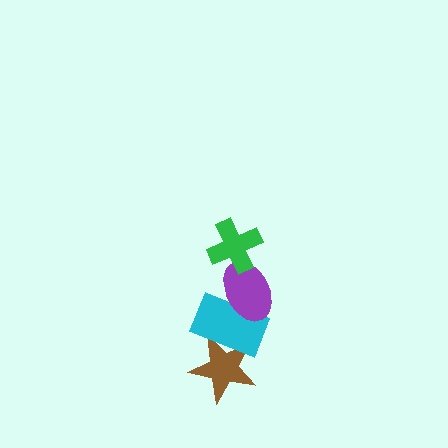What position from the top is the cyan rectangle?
The cyan rectangle is 3rd from the top.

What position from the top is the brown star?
The brown star is 4th from the top.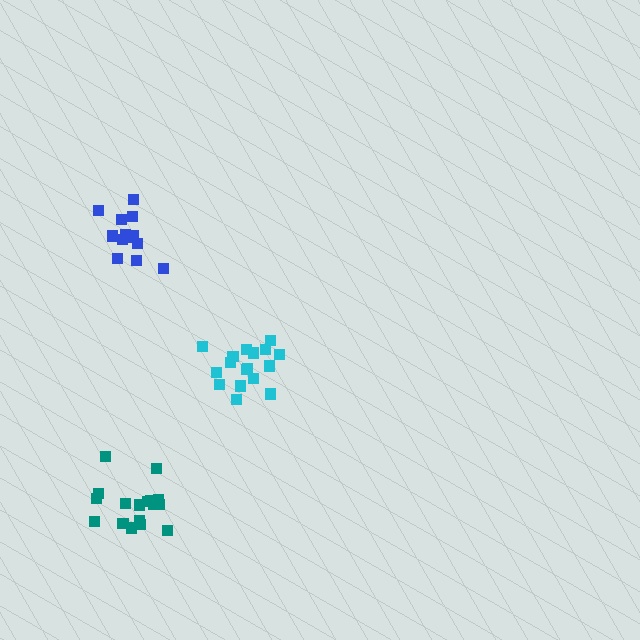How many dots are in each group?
Group 1: 13 dots, Group 2: 18 dots, Group 3: 17 dots (48 total).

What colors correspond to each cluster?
The clusters are colored: blue, cyan, teal.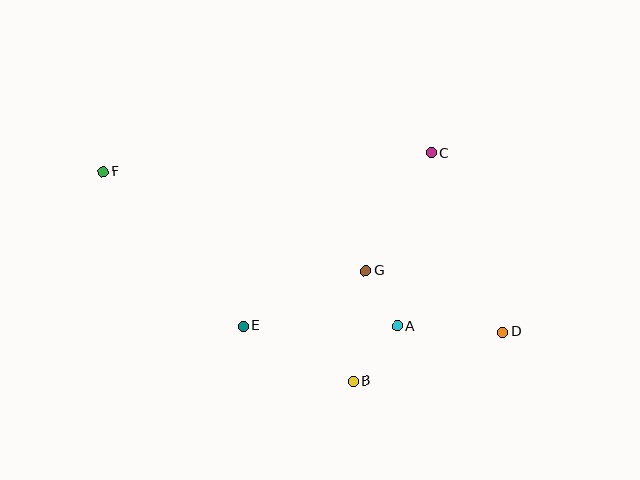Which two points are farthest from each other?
Points D and F are farthest from each other.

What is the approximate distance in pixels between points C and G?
The distance between C and G is approximately 135 pixels.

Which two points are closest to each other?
Points A and G are closest to each other.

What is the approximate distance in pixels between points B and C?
The distance between B and C is approximately 241 pixels.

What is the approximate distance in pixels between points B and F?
The distance between B and F is approximately 326 pixels.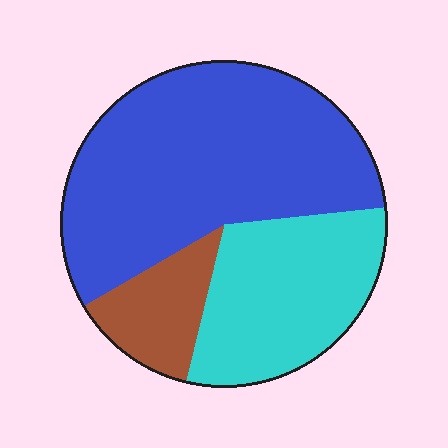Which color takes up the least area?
Brown, at roughly 15%.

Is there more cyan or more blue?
Blue.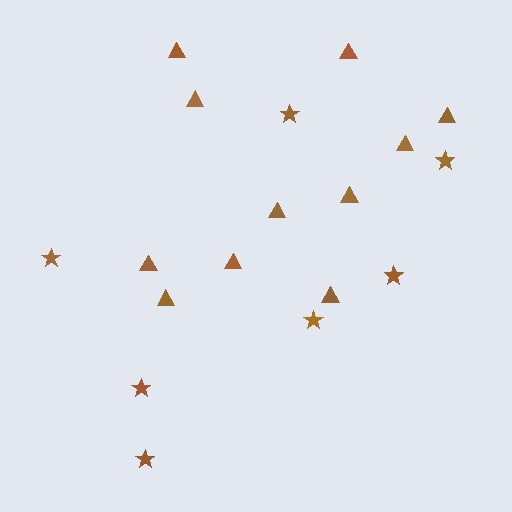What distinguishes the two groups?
There are 2 groups: one group of triangles (11) and one group of stars (7).